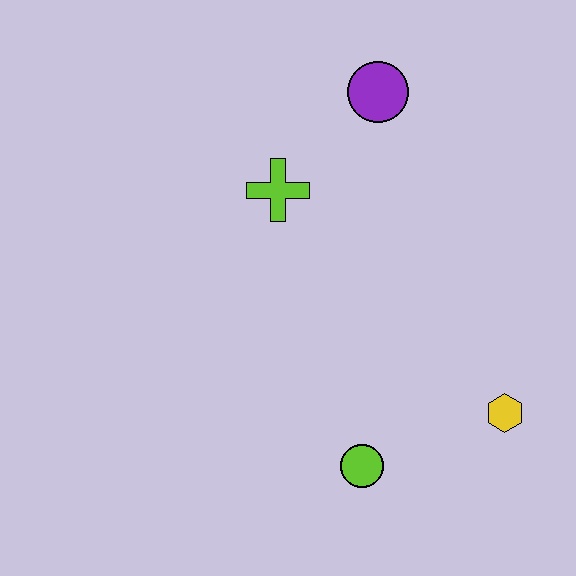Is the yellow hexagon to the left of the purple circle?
No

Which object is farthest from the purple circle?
The lime circle is farthest from the purple circle.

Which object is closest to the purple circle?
The lime cross is closest to the purple circle.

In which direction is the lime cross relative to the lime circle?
The lime cross is above the lime circle.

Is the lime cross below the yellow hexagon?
No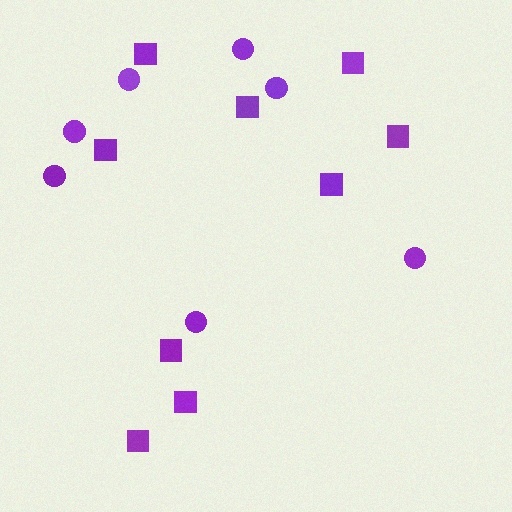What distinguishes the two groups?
There are 2 groups: one group of circles (7) and one group of squares (9).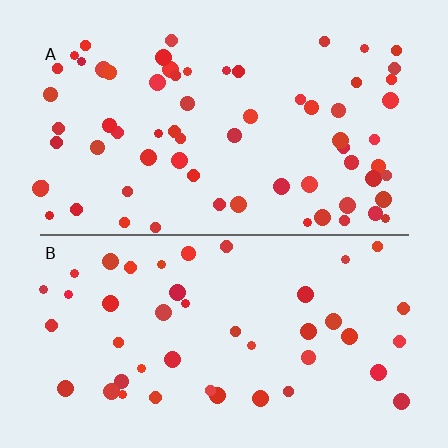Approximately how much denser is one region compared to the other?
Approximately 1.5× — region A over region B.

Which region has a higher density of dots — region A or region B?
A (the top).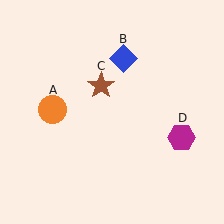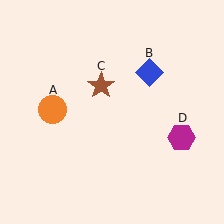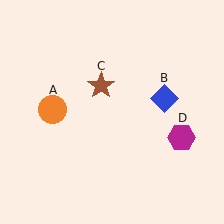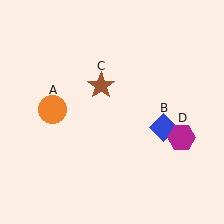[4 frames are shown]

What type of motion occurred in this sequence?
The blue diamond (object B) rotated clockwise around the center of the scene.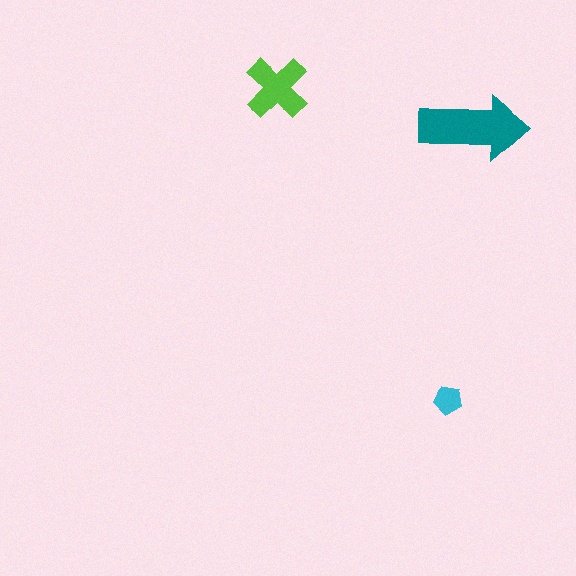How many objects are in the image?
There are 3 objects in the image.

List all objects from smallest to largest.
The cyan pentagon, the lime cross, the teal arrow.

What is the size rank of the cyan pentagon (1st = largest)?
3rd.